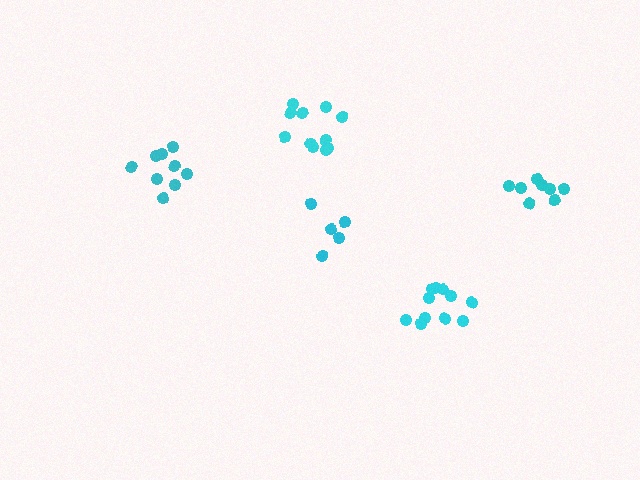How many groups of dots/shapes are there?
There are 5 groups.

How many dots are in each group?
Group 1: 11 dots, Group 2: 11 dots, Group 3: 5 dots, Group 4: 9 dots, Group 5: 8 dots (44 total).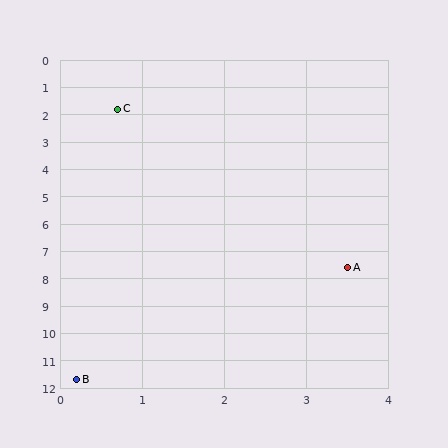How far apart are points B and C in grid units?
Points B and C are about 9.9 grid units apart.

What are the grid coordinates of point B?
Point B is at approximately (0.2, 11.7).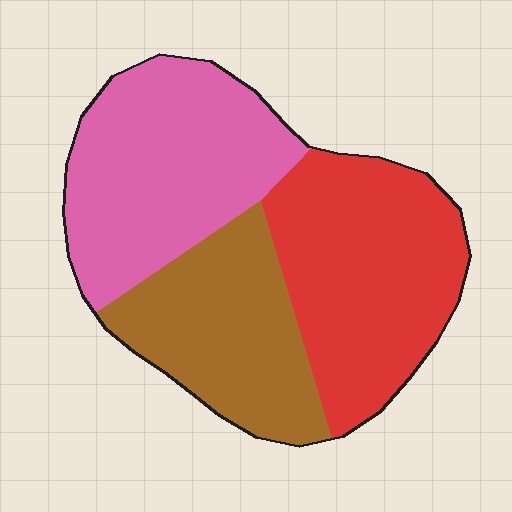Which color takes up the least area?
Brown, at roughly 30%.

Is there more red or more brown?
Red.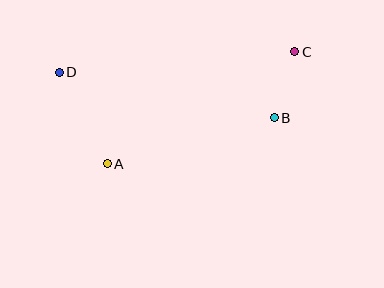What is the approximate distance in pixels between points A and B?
The distance between A and B is approximately 173 pixels.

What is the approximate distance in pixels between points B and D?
The distance between B and D is approximately 220 pixels.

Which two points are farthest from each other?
Points C and D are farthest from each other.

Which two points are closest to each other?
Points B and C are closest to each other.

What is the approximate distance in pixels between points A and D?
The distance between A and D is approximately 103 pixels.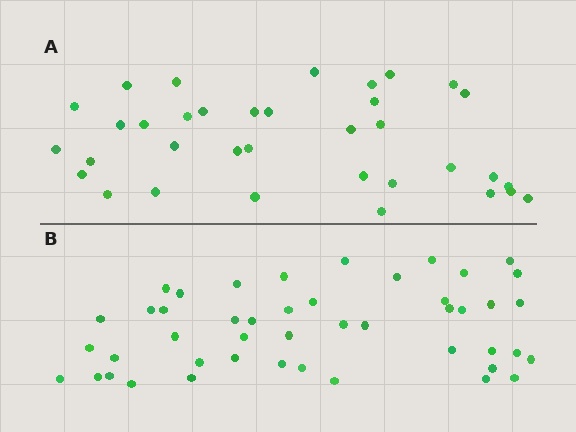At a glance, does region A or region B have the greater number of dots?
Region B (the bottom region) has more dots.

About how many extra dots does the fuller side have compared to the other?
Region B has roughly 12 or so more dots than region A.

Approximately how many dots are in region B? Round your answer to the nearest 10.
About 50 dots. (The exact count is 46, which rounds to 50.)